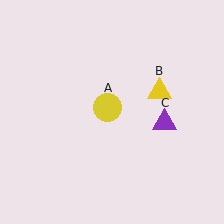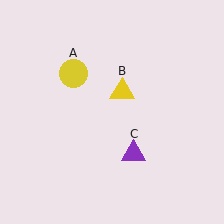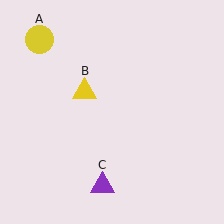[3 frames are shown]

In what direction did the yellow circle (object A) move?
The yellow circle (object A) moved up and to the left.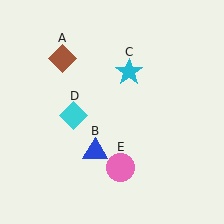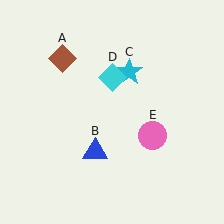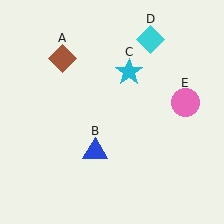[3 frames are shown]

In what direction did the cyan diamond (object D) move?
The cyan diamond (object D) moved up and to the right.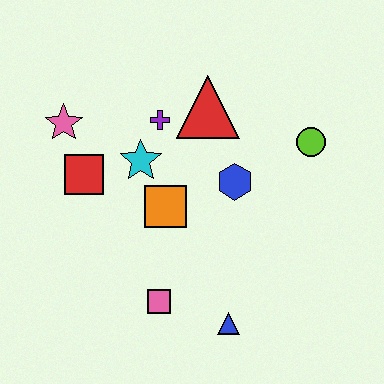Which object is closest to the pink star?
The red square is closest to the pink star.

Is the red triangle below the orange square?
No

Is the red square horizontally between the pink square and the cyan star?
No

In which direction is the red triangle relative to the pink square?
The red triangle is above the pink square.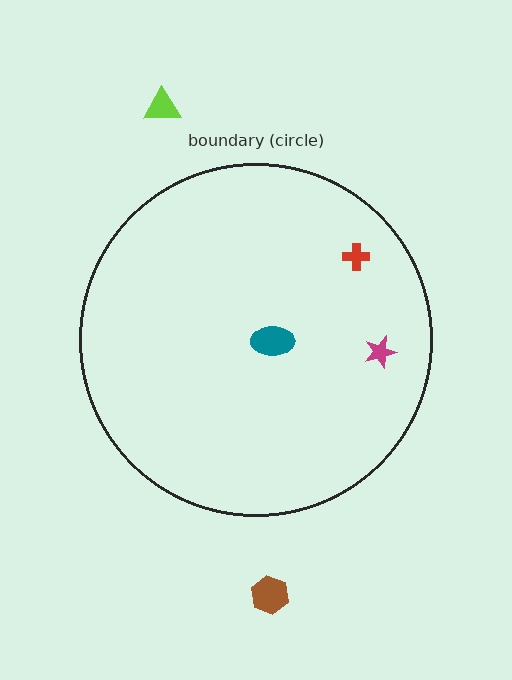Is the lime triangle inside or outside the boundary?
Outside.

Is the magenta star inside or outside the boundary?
Inside.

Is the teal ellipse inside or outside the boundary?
Inside.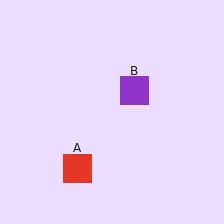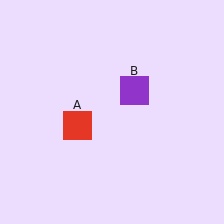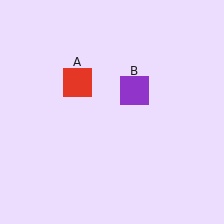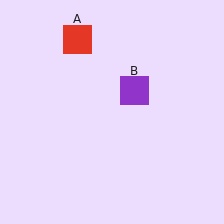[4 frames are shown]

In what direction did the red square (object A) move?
The red square (object A) moved up.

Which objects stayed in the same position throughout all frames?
Purple square (object B) remained stationary.